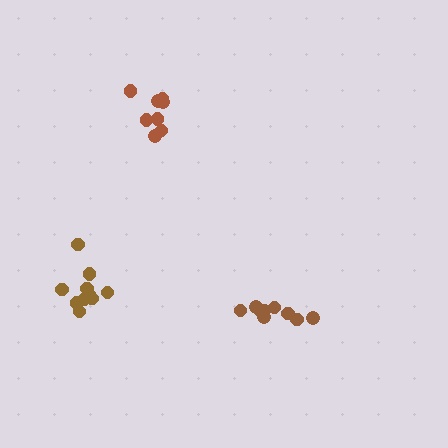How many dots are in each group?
Group 1: 10 dots, Group 2: 9 dots, Group 3: 8 dots (27 total).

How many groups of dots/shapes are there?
There are 3 groups.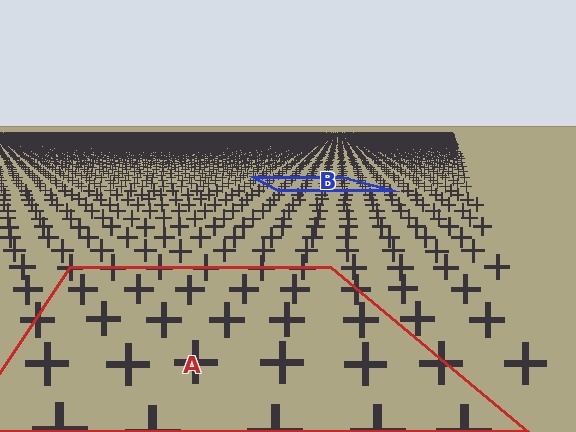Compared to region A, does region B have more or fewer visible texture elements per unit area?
Region B has more texture elements per unit area — they are packed more densely because it is farther away.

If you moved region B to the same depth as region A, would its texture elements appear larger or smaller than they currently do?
They would appear larger. At a closer depth, the same texture elements are projected at a bigger on-screen size.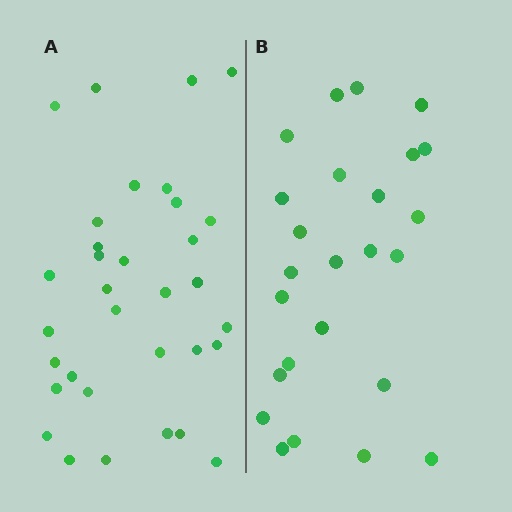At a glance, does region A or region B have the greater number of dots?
Region A (the left region) has more dots.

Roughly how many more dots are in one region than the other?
Region A has roughly 8 or so more dots than region B.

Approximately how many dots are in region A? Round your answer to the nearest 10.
About 30 dots. (The exact count is 33, which rounds to 30.)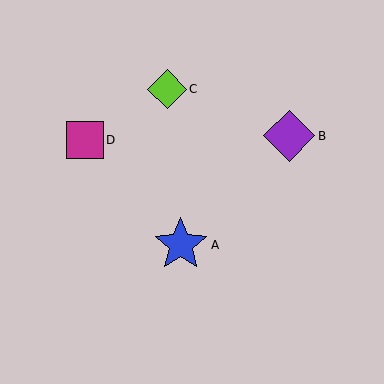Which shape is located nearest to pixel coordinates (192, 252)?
The blue star (labeled A) at (181, 245) is nearest to that location.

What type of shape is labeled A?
Shape A is a blue star.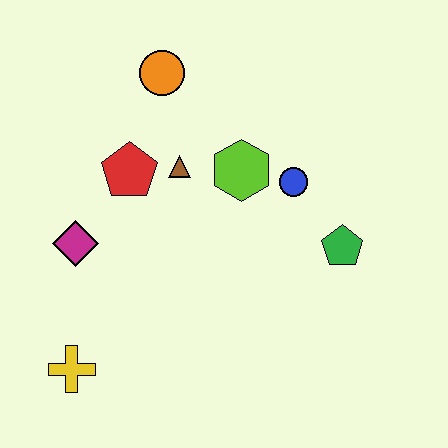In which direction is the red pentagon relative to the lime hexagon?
The red pentagon is to the left of the lime hexagon.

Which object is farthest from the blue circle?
The yellow cross is farthest from the blue circle.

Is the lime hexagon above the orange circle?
No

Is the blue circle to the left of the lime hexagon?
No